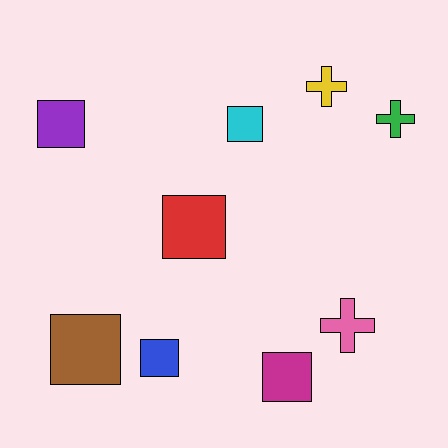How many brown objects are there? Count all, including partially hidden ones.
There is 1 brown object.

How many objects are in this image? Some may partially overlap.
There are 9 objects.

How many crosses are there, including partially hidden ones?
There are 3 crosses.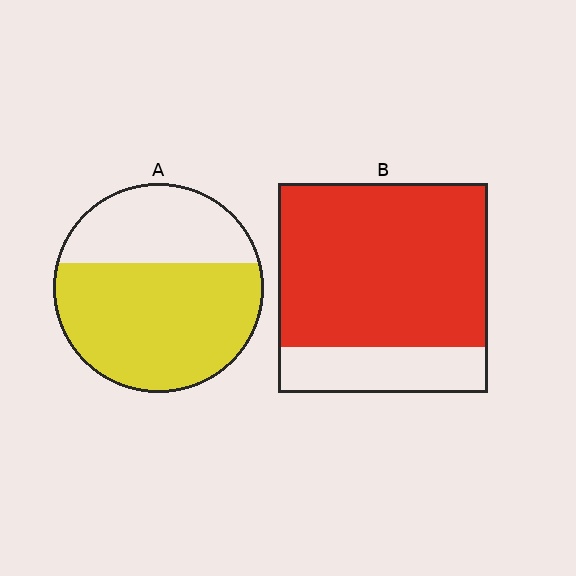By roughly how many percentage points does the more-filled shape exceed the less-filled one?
By roughly 15 percentage points (B over A).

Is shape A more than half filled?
Yes.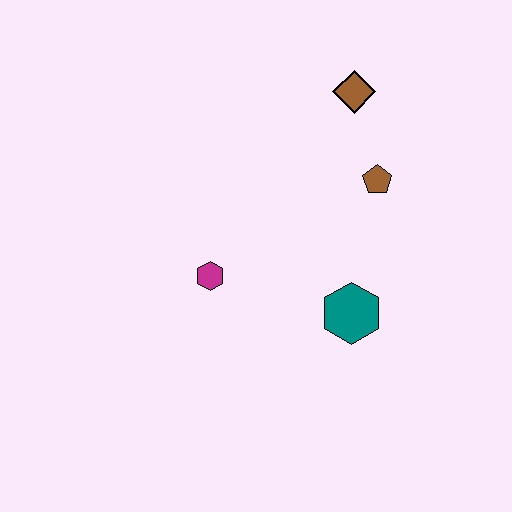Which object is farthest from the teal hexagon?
The brown diamond is farthest from the teal hexagon.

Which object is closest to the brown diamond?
The brown pentagon is closest to the brown diamond.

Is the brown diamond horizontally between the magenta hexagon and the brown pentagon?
Yes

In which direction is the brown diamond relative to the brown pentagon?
The brown diamond is above the brown pentagon.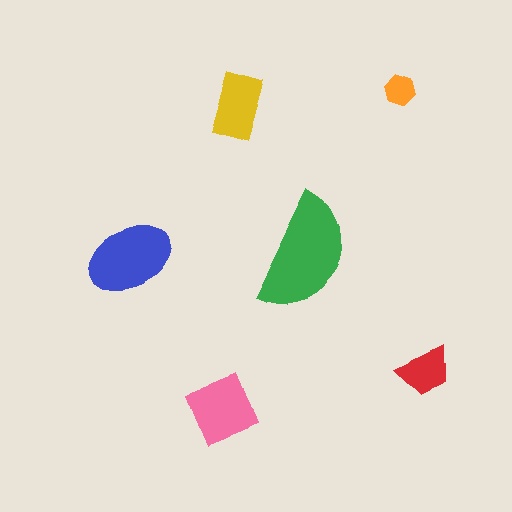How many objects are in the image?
There are 6 objects in the image.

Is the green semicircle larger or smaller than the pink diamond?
Larger.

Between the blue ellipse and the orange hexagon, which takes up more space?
The blue ellipse.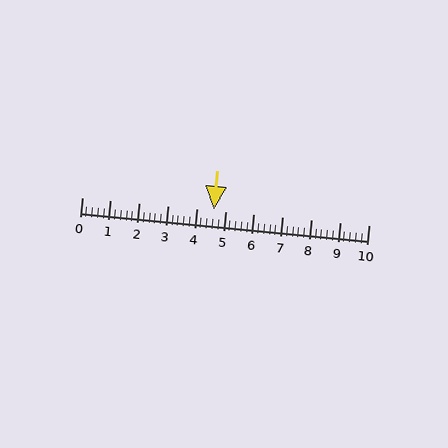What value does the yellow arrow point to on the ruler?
The yellow arrow points to approximately 4.6.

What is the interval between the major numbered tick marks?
The major tick marks are spaced 1 units apart.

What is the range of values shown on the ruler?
The ruler shows values from 0 to 10.